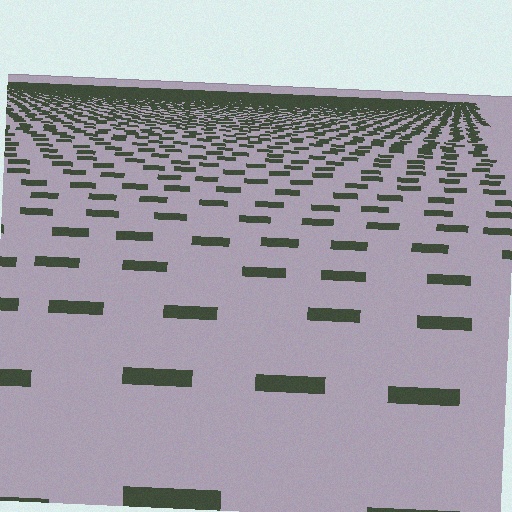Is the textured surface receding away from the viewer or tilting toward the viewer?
The surface is receding away from the viewer. Texture elements get smaller and denser toward the top.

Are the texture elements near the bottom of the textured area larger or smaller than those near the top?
Larger. Near the bottom, elements are closer to the viewer and appear at a bigger on-screen size.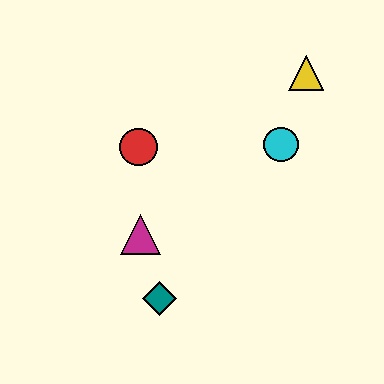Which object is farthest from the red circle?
The yellow triangle is farthest from the red circle.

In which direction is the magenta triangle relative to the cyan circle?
The magenta triangle is to the left of the cyan circle.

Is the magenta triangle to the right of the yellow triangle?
No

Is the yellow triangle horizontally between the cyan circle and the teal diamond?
No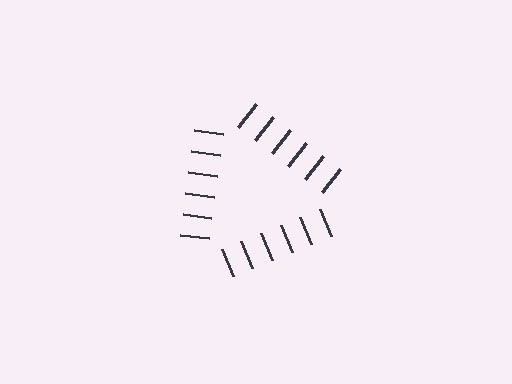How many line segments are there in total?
18 — 6 along each of the 3 edges.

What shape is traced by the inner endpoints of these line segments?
An illusory triangle — the line segments terminate on its edges but no continuous stroke is drawn.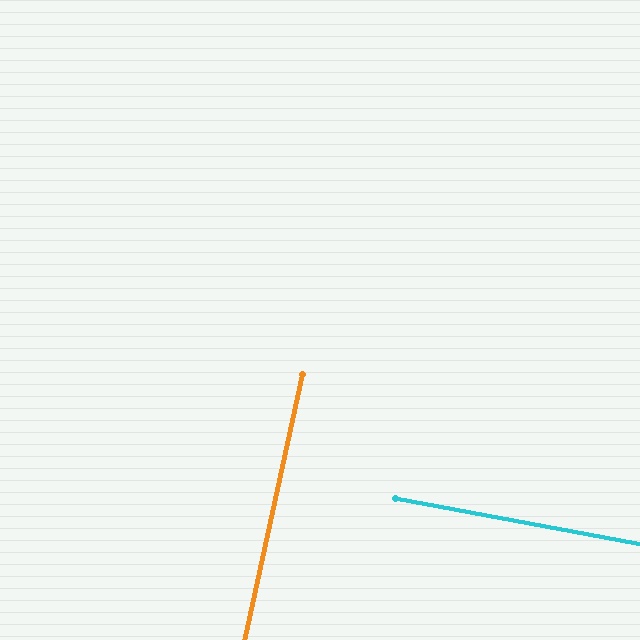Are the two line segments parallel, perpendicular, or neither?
Perpendicular — they meet at approximately 88°.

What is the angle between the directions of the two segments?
Approximately 88 degrees.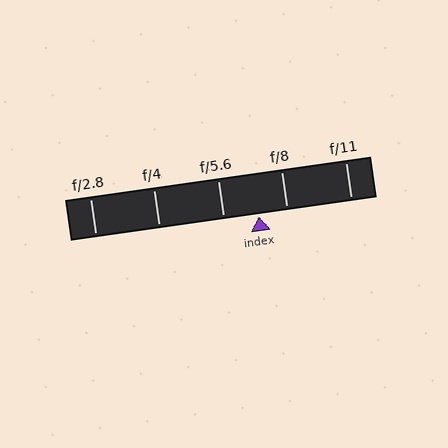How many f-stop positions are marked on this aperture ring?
There are 5 f-stop positions marked.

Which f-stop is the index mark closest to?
The index mark is closest to f/8.